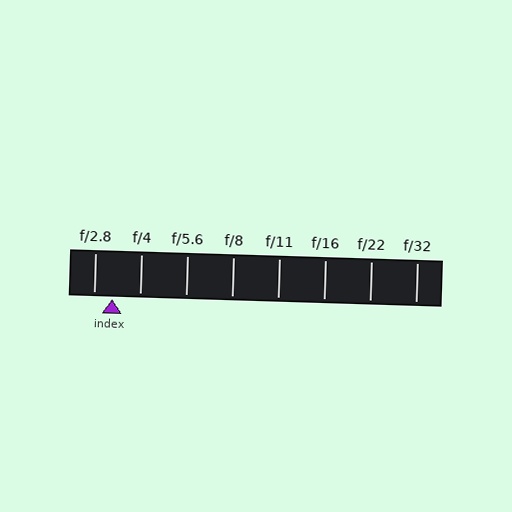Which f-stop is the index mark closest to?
The index mark is closest to f/2.8.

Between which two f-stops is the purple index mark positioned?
The index mark is between f/2.8 and f/4.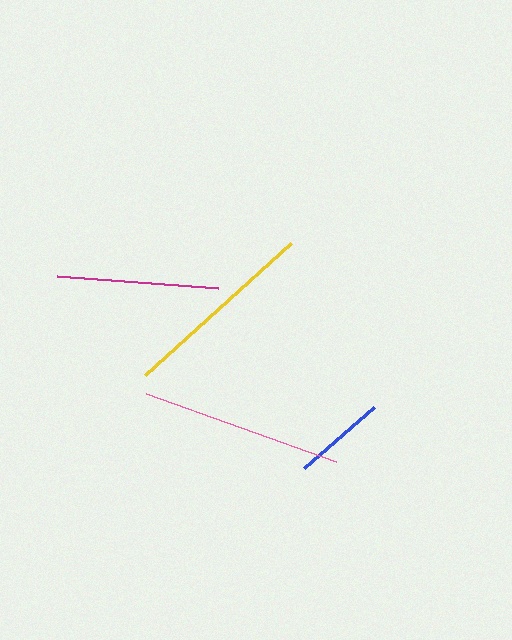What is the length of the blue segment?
The blue segment is approximately 93 pixels long.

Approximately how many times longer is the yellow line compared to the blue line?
The yellow line is approximately 2.1 times the length of the blue line.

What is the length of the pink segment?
The pink segment is approximately 201 pixels long.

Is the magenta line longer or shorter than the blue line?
The magenta line is longer than the blue line.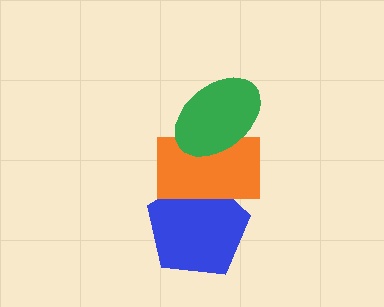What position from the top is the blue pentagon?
The blue pentagon is 3rd from the top.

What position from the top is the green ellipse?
The green ellipse is 1st from the top.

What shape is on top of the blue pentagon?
The orange rectangle is on top of the blue pentagon.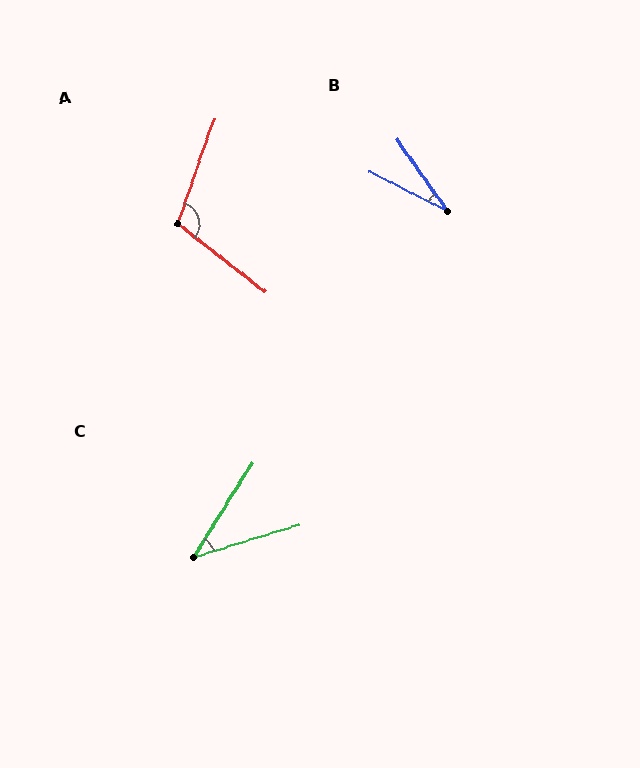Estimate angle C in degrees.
Approximately 41 degrees.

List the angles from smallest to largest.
B (28°), C (41°), A (109°).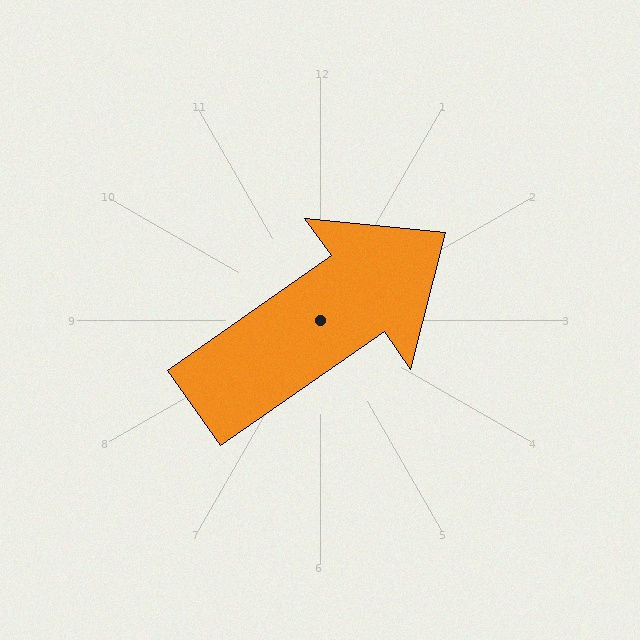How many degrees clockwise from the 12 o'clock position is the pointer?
Approximately 55 degrees.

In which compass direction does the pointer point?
Northeast.